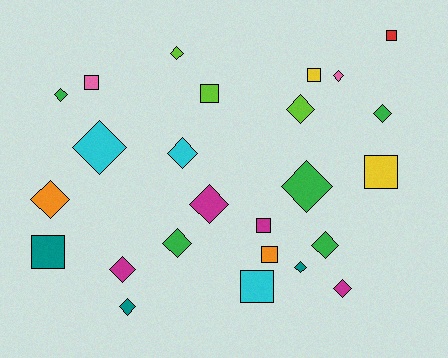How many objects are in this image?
There are 25 objects.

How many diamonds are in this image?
There are 16 diamonds.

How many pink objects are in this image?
There are 2 pink objects.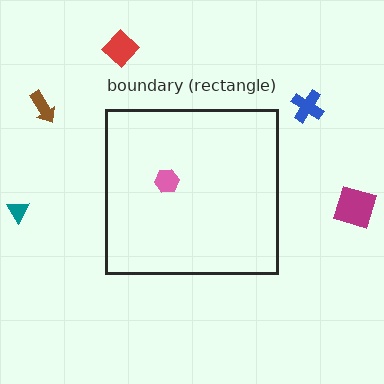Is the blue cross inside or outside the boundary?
Outside.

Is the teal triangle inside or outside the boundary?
Outside.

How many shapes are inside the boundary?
1 inside, 5 outside.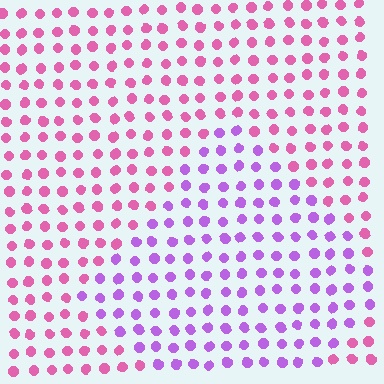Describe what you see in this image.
The image is filled with small pink elements in a uniform arrangement. A diamond-shaped region is visible where the elements are tinted to a slightly different hue, forming a subtle color boundary.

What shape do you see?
I see a diamond.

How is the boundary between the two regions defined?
The boundary is defined purely by a slight shift in hue (about 43 degrees). Spacing, size, and orientation are identical on both sides.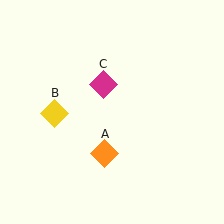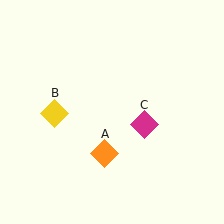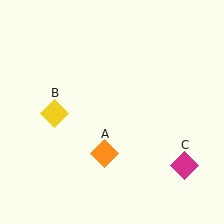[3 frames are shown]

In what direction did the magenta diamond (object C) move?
The magenta diamond (object C) moved down and to the right.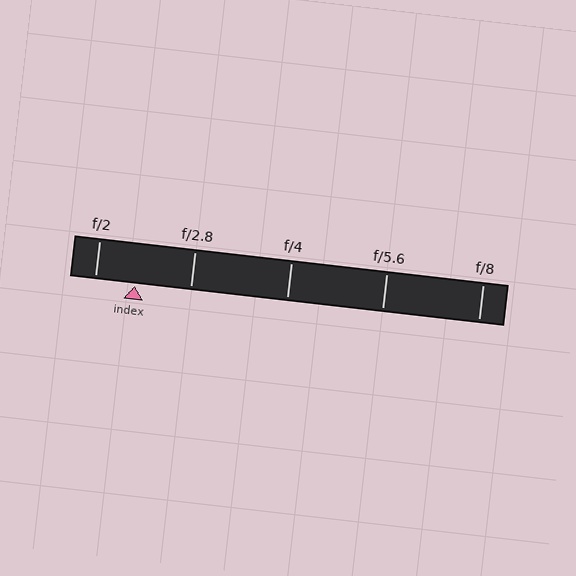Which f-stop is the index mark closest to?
The index mark is closest to f/2.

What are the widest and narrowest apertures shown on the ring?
The widest aperture shown is f/2 and the narrowest is f/8.